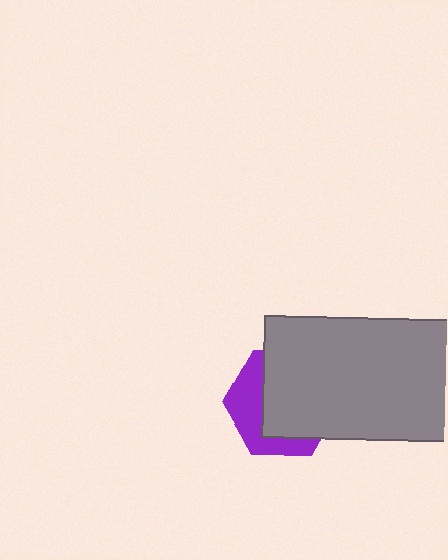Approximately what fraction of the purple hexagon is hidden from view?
Roughly 63% of the purple hexagon is hidden behind the gray rectangle.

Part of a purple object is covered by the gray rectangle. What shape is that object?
It is a hexagon.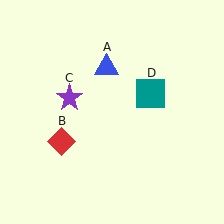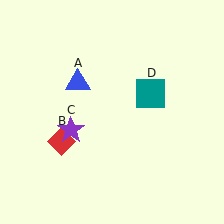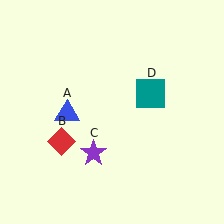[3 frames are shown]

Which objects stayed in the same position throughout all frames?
Red diamond (object B) and teal square (object D) remained stationary.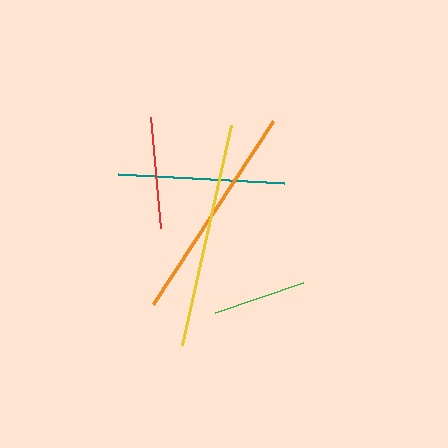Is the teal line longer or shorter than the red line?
The teal line is longer than the red line.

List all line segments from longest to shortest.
From longest to shortest: yellow, orange, teal, red, green.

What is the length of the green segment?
The green segment is approximately 93 pixels long.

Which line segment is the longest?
The yellow line is the longest at approximately 225 pixels.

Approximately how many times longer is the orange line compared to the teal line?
The orange line is approximately 1.3 times the length of the teal line.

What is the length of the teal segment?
The teal segment is approximately 166 pixels long.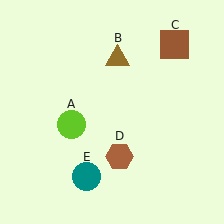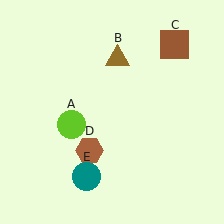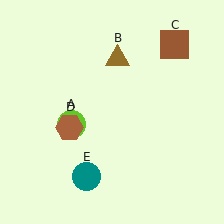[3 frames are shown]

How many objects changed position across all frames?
1 object changed position: brown hexagon (object D).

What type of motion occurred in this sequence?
The brown hexagon (object D) rotated clockwise around the center of the scene.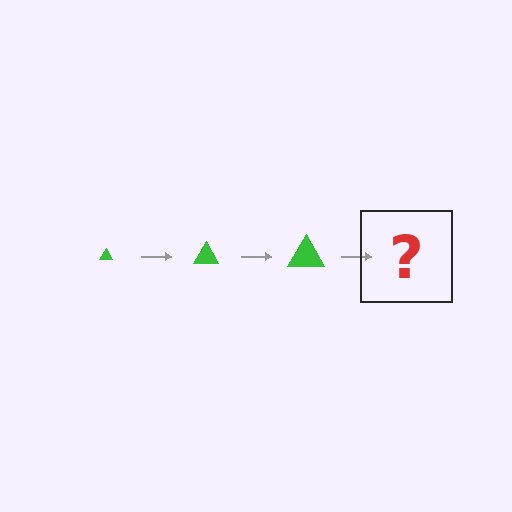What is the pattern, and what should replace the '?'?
The pattern is that the triangle gets progressively larger each step. The '?' should be a green triangle, larger than the previous one.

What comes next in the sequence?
The next element should be a green triangle, larger than the previous one.